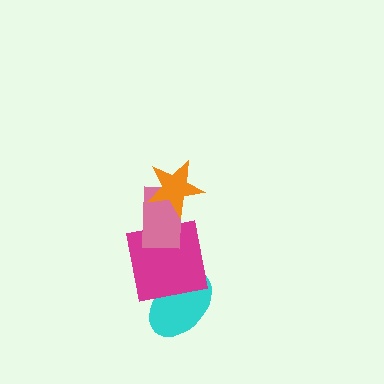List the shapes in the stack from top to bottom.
From top to bottom: the orange star, the pink rectangle, the magenta square, the cyan ellipse.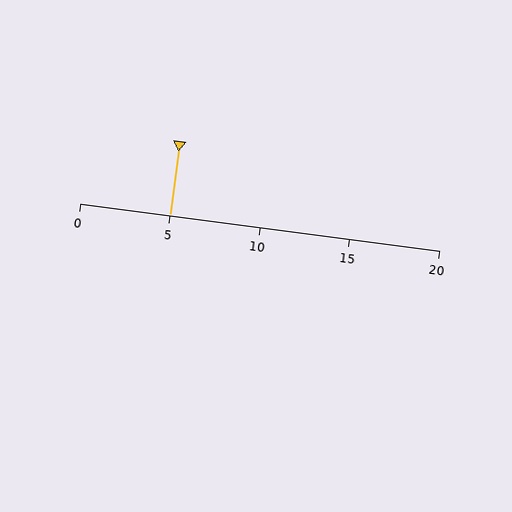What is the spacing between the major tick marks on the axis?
The major ticks are spaced 5 apart.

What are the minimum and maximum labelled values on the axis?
The axis runs from 0 to 20.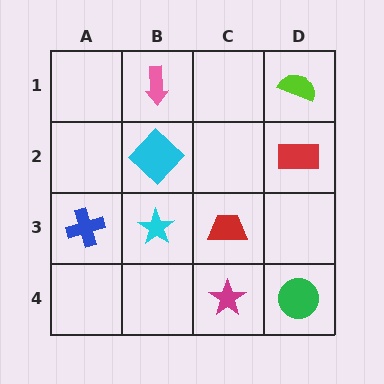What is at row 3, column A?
A blue cross.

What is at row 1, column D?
A lime semicircle.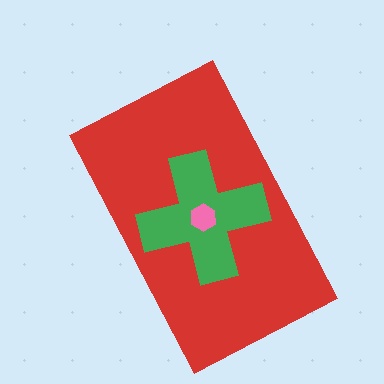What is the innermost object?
The pink hexagon.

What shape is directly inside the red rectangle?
The green cross.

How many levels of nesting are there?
3.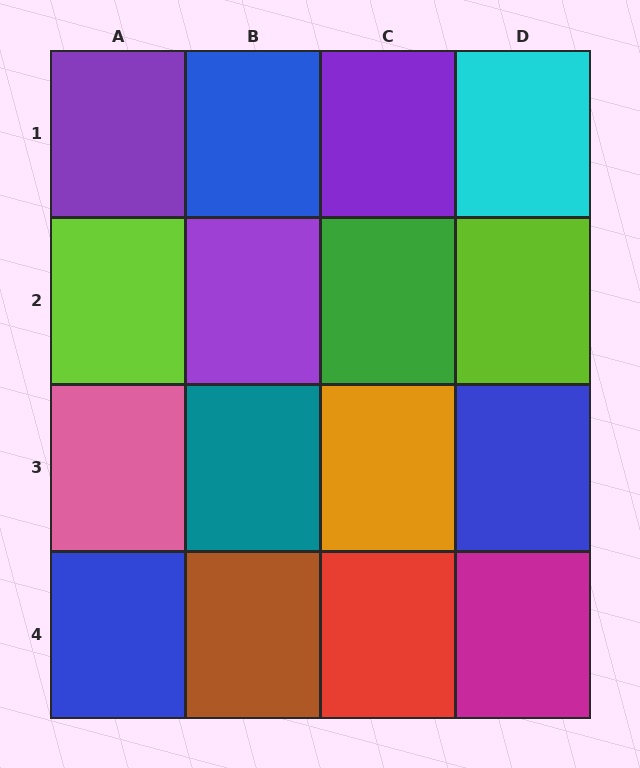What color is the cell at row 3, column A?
Pink.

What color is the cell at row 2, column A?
Lime.